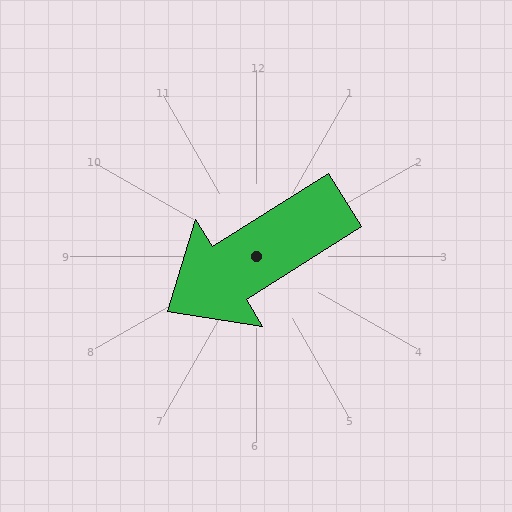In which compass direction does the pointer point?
Southwest.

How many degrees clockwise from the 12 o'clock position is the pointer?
Approximately 238 degrees.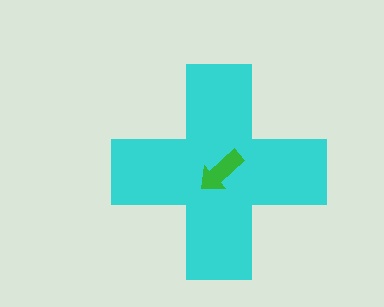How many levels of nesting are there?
2.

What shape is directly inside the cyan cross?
The green arrow.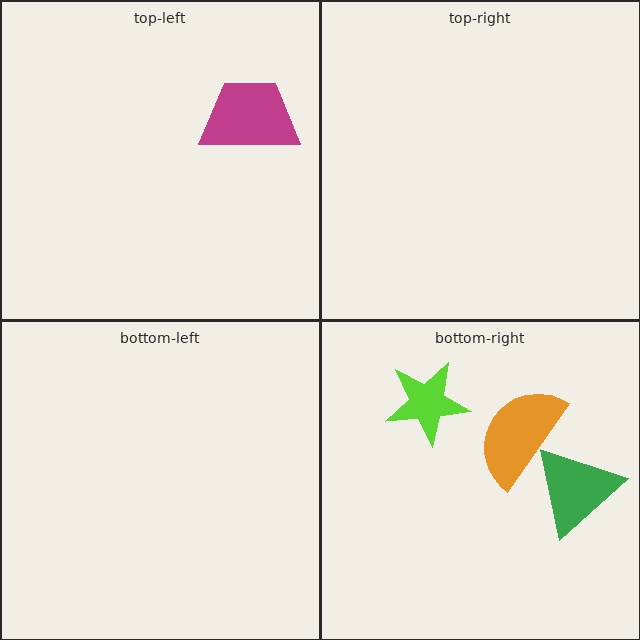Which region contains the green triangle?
The bottom-right region.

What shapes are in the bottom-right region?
The lime star, the orange semicircle, the green triangle.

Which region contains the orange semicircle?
The bottom-right region.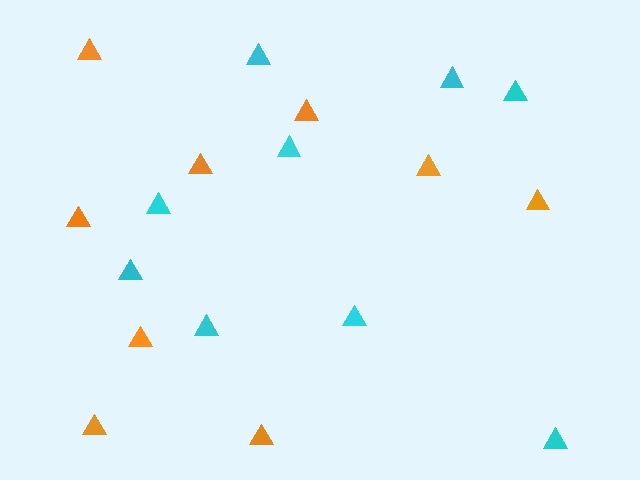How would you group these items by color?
There are 2 groups: one group of cyan triangles (9) and one group of orange triangles (9).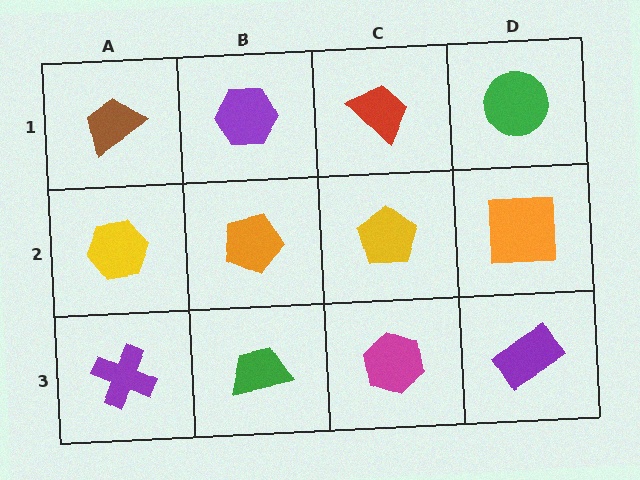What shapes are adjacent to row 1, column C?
A yellow pentagon (row 2, column C), a purple hexagon (row 1, column B), a green circle (row 1, column D).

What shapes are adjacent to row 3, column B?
An orange pentagon (row 2, column B), a purple cross (row 3, column A), a magenta hexagon (row 3, column C).